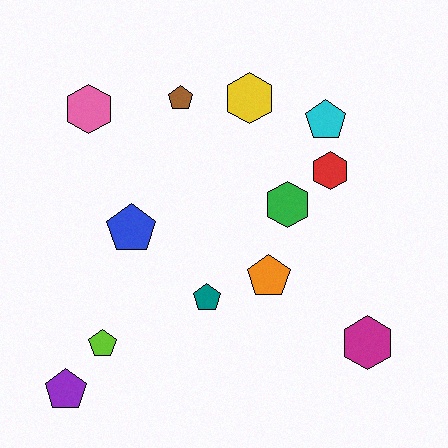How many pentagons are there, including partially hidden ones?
There are 7 pentagons.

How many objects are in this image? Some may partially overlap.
There are 12 objects.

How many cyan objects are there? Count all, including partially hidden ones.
There is 1 cyan object.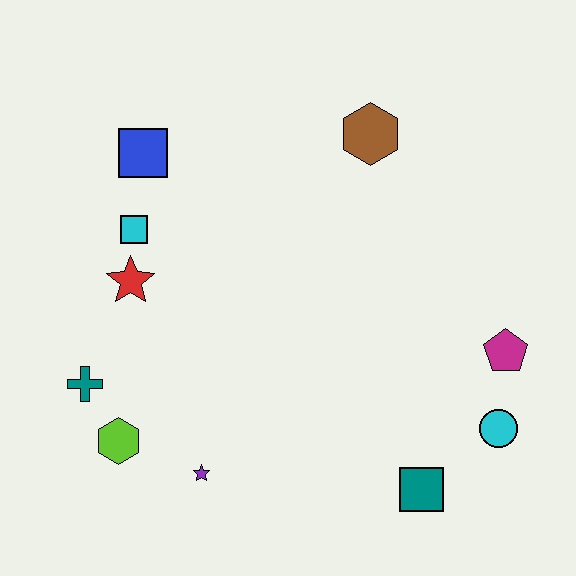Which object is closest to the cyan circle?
The magenta pentagon is closest to the cyan circle.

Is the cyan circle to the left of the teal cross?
No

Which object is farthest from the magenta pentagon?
The teal cross is farthest from the magenta pentagon.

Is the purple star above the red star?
No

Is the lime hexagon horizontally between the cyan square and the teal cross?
Yes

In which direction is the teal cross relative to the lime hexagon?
The teal cross is above the lime hexagon.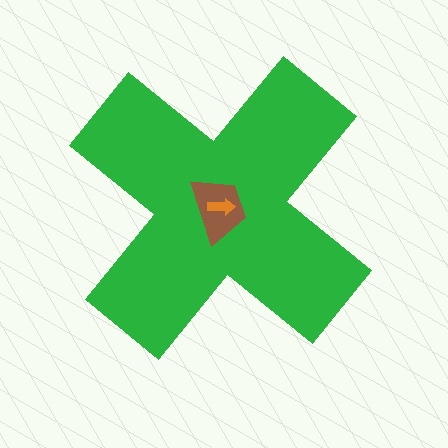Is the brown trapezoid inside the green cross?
Yes.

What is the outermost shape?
The green cross.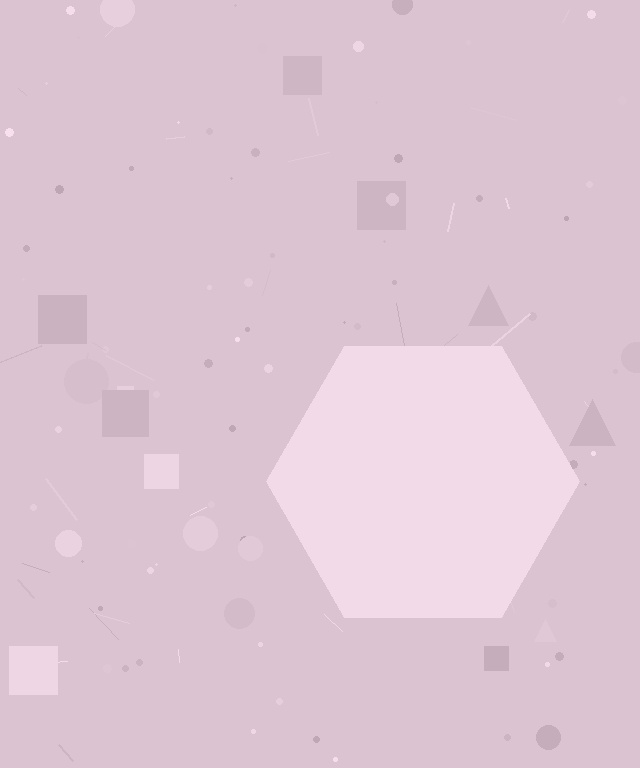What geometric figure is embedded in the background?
A hexagon is embedded in the background.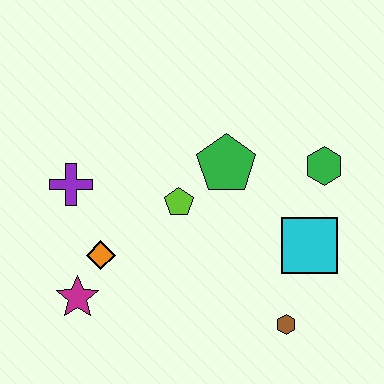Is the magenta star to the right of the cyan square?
No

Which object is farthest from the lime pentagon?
The brown hexagon is farthest from the lime pentagon.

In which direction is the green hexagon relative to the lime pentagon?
The green hexagon is to the right of the lime pentagon.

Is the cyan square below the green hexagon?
Yes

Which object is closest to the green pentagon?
The lime pentagon is closest to the green pentagon.